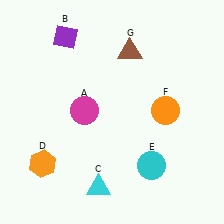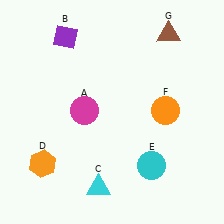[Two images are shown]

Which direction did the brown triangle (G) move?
The brown triangle (G) moved right.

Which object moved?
The brown triangle (G) moved right.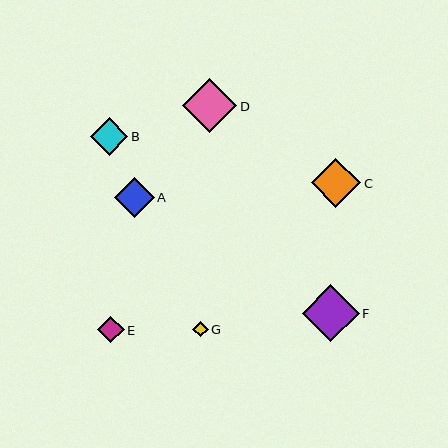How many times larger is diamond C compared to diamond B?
Diamond C is approximately 1.3 times the size of diamond B.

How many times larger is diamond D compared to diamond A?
Diamond D is approximately 1.4 times the size of diamond A.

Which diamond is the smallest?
Diamond G is the smallest with a size of approximately 16 pixels.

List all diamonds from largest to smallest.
From largest to smallest: F, D, C, A, B, E, G.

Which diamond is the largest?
Diamond F is the largest with a size of approximately 57 pixels.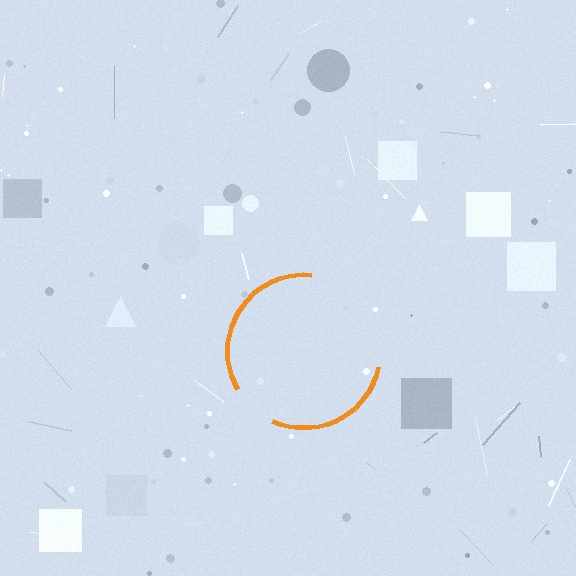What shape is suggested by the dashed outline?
The dashed outline suggests a circle.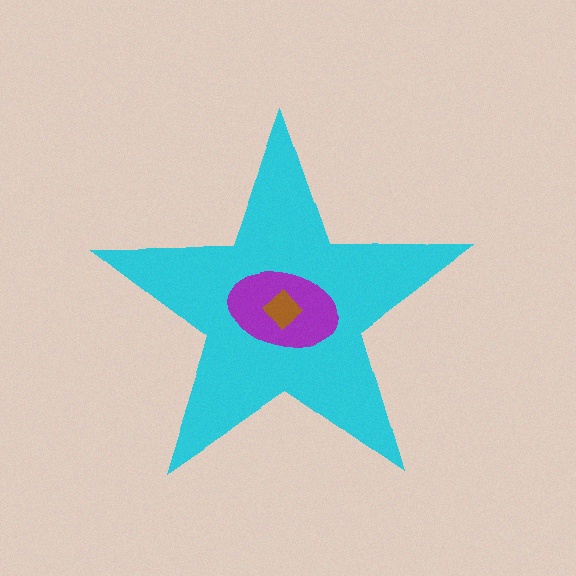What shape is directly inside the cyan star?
The purple ellipse.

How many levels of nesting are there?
3.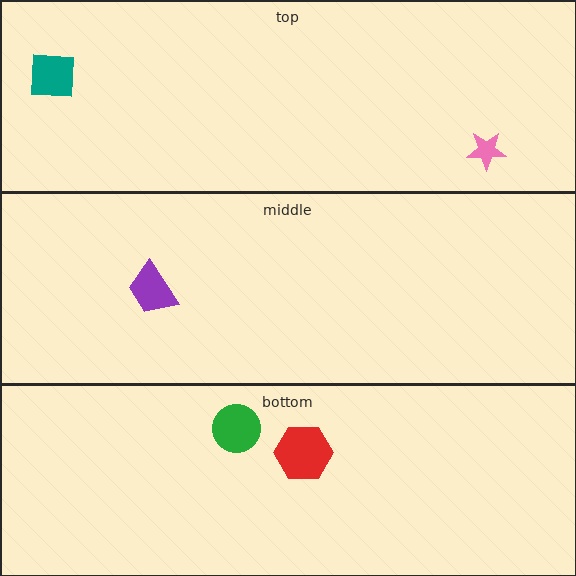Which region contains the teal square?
The top region.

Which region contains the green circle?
The bottom region.